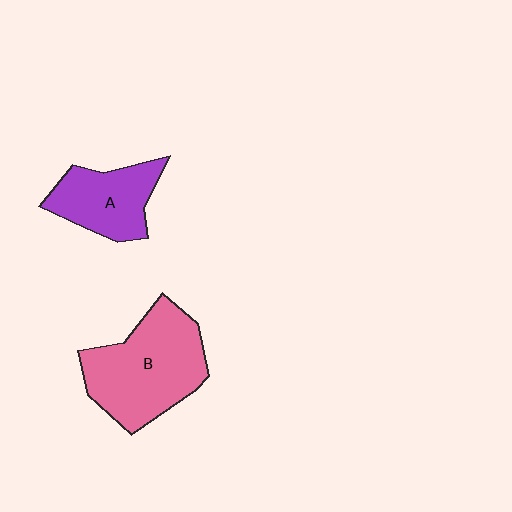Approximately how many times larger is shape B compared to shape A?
Approximately 1.6 times.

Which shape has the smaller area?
Shape A (purple).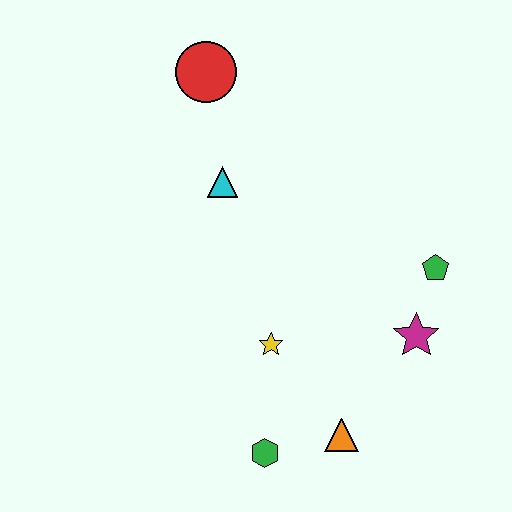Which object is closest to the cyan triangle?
The red circle is closest to the cyan triangle.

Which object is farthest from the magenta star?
The red circle is farthest from the magenta star.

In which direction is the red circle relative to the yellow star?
The red circle is above the yellow star.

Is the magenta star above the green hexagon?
Yes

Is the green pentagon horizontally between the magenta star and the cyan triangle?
No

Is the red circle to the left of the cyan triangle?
Yes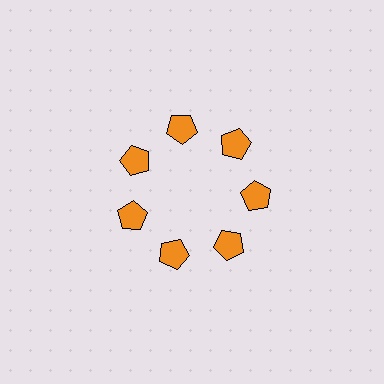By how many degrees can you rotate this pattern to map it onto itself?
The pattern maps onto itself every 51 degrees of rotation.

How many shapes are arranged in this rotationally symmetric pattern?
There are 7 shapes, arranged in 7 groups of 1.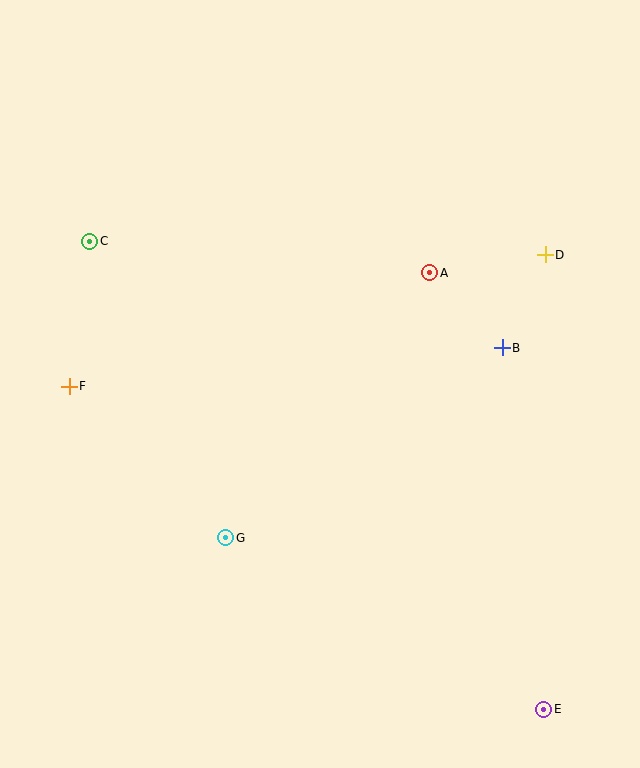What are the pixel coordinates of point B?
Point B is at (502, 348).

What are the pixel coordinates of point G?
Point G is at (226, 538).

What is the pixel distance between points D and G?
The distance between D and G is 427 pixels.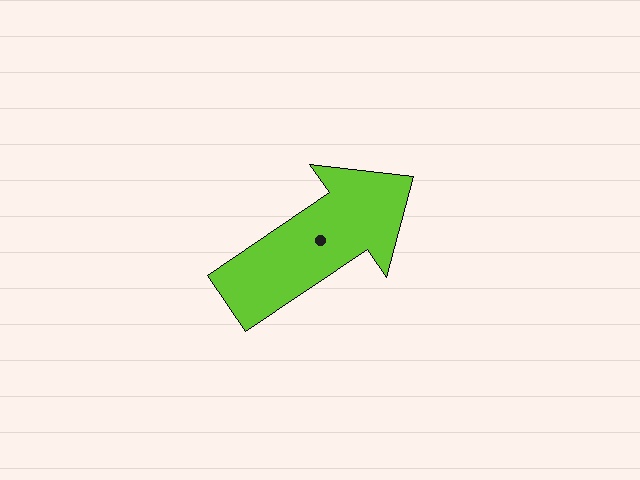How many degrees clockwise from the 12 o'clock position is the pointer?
Approximately 56 degrees.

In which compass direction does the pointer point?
Northeast.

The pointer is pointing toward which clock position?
Roughly 2 o'clock.